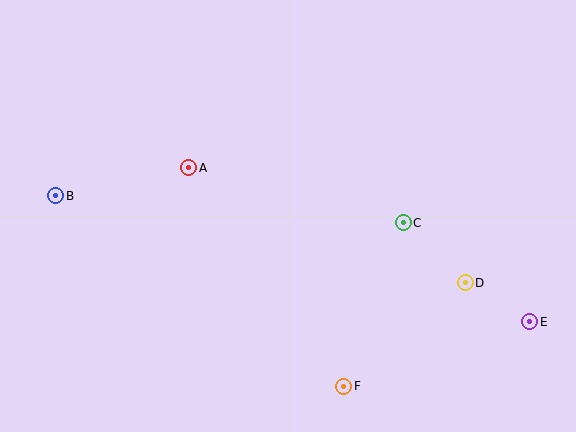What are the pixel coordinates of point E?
Point E is at (530, 322).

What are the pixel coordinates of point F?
Point F is at (344, 386).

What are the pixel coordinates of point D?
Point D is at (465, 283).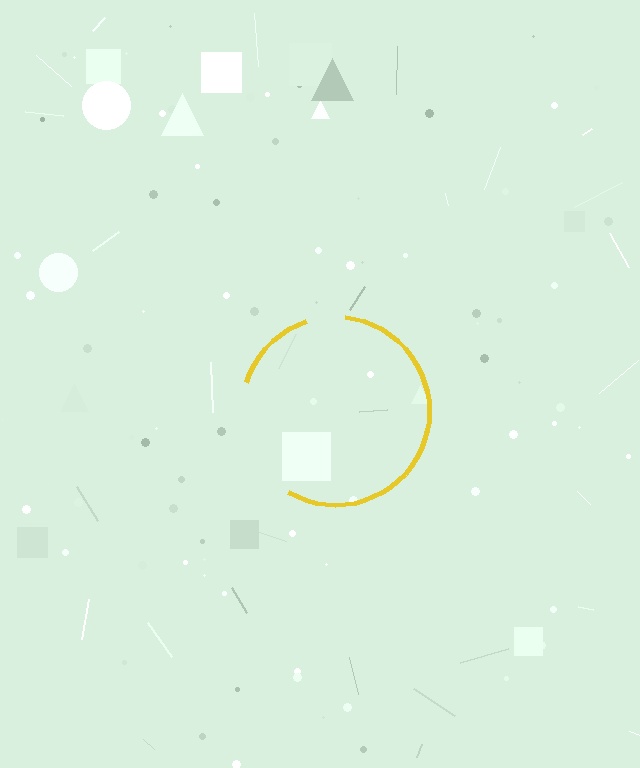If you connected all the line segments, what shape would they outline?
They would outline a circle.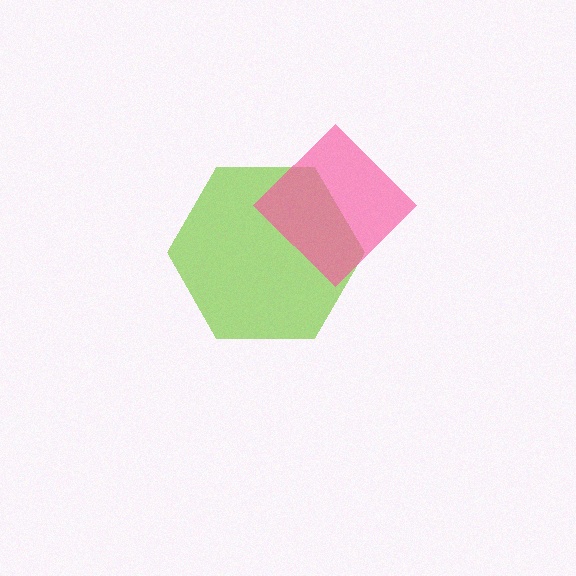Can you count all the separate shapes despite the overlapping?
Yes, there are 2 separate shapes.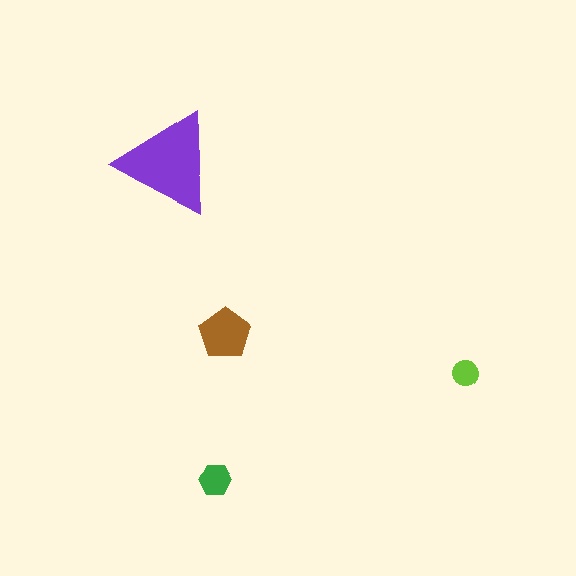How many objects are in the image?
There are 4 objects in the image.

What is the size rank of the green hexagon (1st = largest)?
3rd.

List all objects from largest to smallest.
The purple triangle, the brown pentagon, the green hexagon, the lime circle.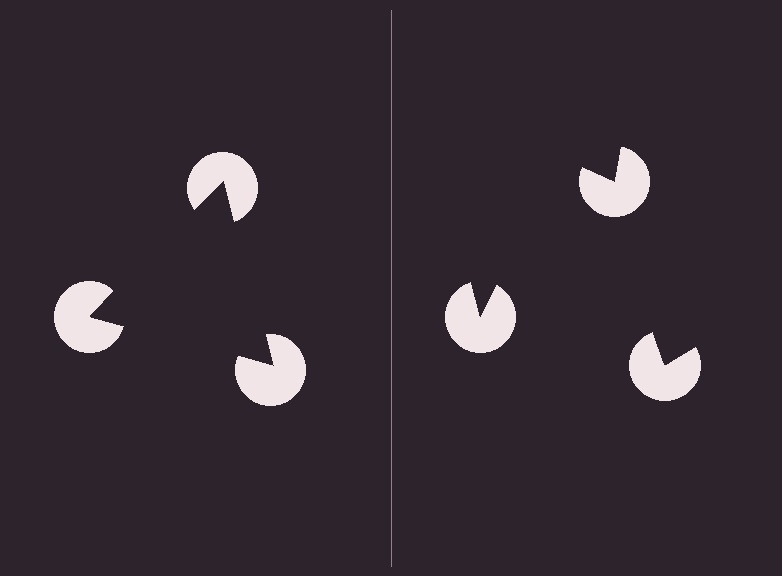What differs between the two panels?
The pac-man discs are positioned identically on both sides; only the wedge orientations differ. On the left they align to a triangle; on the right they are misaligned.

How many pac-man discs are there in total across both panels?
6 — 3 on each side.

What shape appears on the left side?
An illusory triangle.